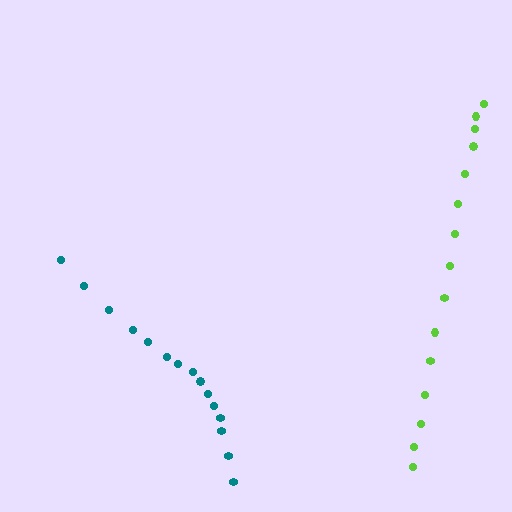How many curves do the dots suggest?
There are 2 distinct paths.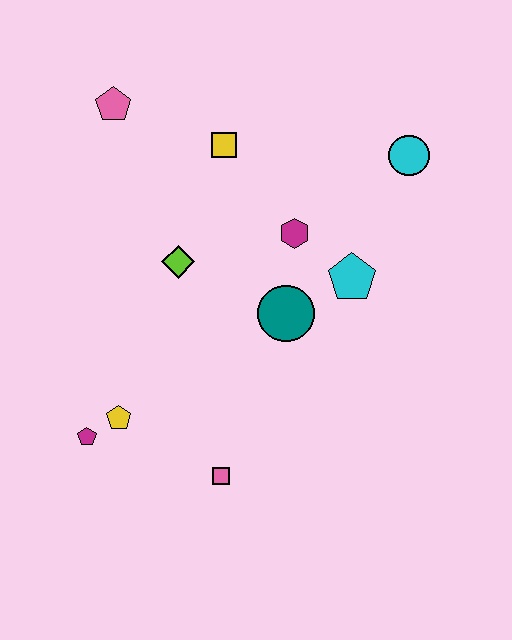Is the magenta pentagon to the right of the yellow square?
No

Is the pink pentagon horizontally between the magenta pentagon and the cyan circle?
Yes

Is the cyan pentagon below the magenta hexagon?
Yes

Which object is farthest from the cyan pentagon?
The magenta pentagon is farthest from the cyan pentagon.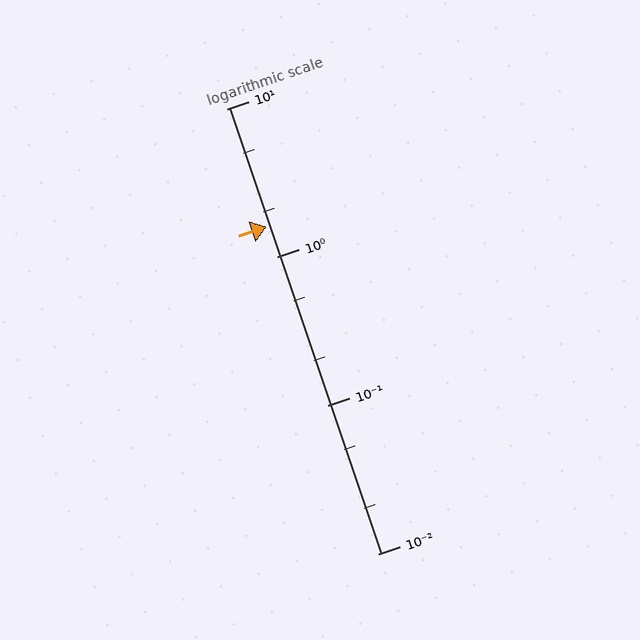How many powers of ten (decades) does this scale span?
The scale spans 3 decades, from 0.01 to 10.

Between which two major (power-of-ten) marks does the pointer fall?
The pointer is between 1 and 10.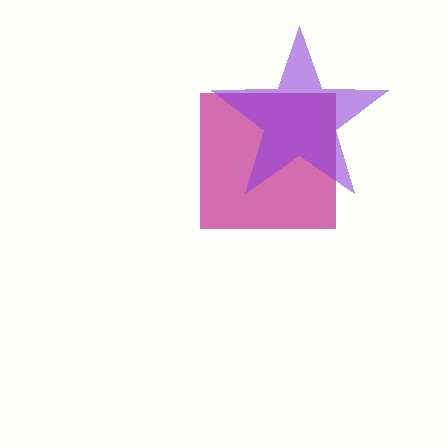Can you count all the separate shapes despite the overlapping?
Yes, there are 2 separate shapes.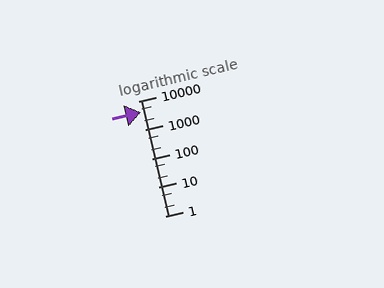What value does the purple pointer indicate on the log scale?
The pointer indicates approximately 4000.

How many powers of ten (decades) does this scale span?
The scale spans 4 decades, from 1 to 10000.